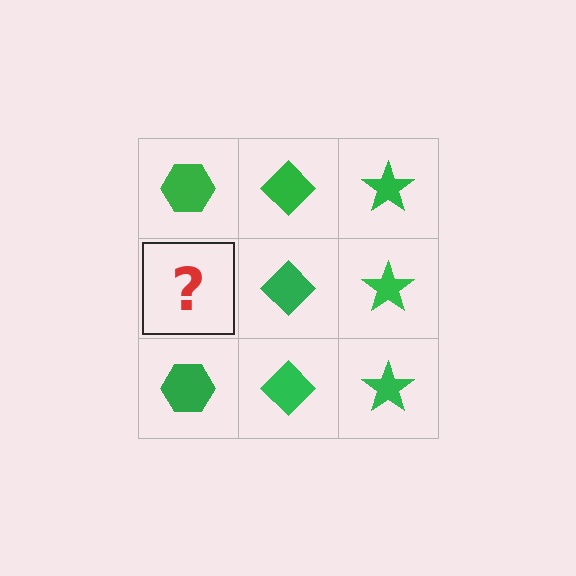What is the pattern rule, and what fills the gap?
The rule is that each column has a consistent shape. The gap should be filled with a green hexagon.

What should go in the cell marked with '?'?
The missing cell should contain a green hexagon.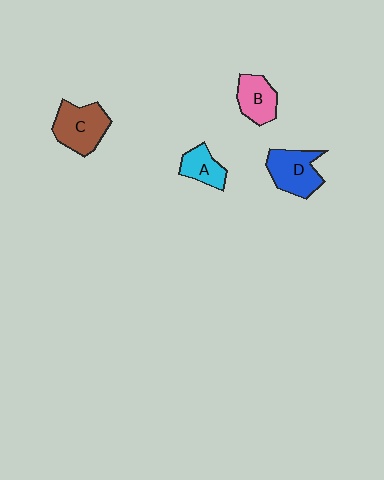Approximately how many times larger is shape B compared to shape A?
Approximately 1.2 times.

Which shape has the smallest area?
Shape A (cyan).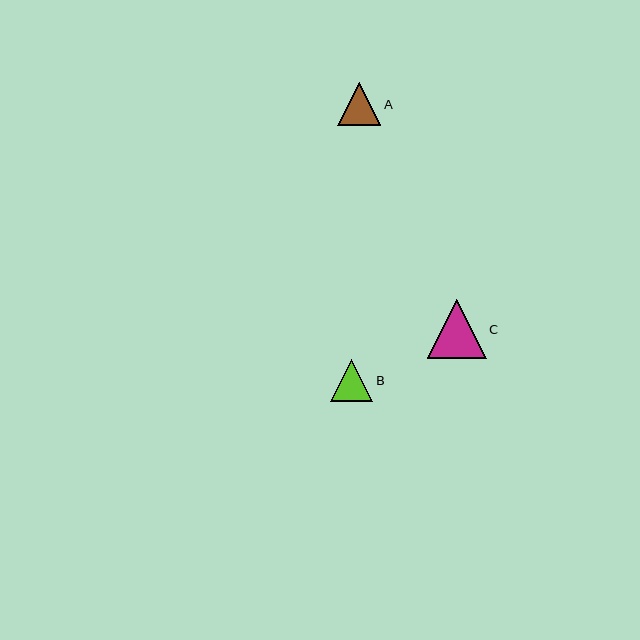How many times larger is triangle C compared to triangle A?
Triangle C is approximately 1.4 times the size of triangle A.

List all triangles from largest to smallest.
From largest to smallest: C, A, B.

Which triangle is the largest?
Triangle C is the largest with a size of approximately 58 pixels.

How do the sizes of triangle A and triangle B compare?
Triangle A and triangle B are approximately the same size.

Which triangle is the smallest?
Triangle B is the smallest with a size of approximately 42 pixels.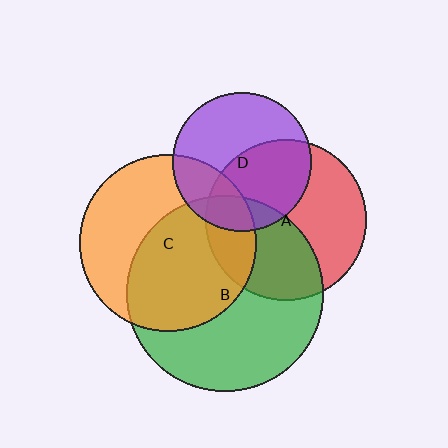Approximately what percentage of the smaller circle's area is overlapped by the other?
Approximately 15%.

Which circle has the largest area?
Circle B (green).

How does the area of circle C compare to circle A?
Approximately 1.2 times.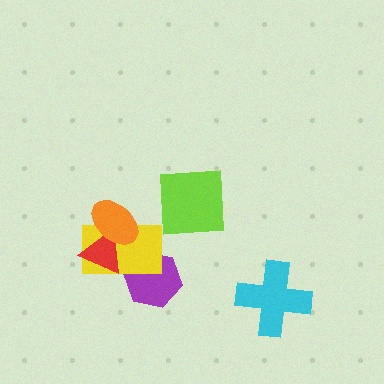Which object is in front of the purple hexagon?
The yellow rectangle is in front of the purple hexagon.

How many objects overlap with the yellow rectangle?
3 objects overlap with the yellow rectangle.